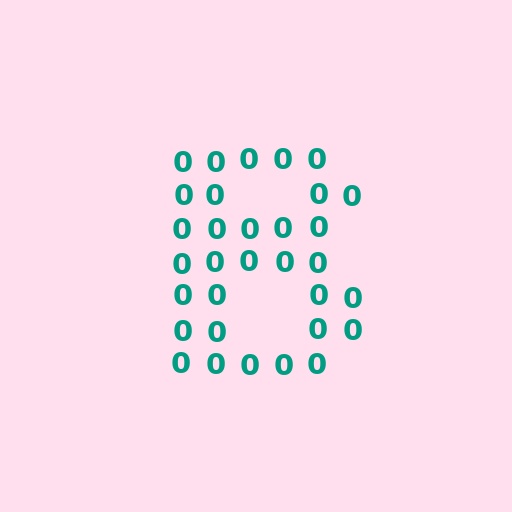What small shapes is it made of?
It is made of small digit 0's.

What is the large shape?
The large shape is the letter B.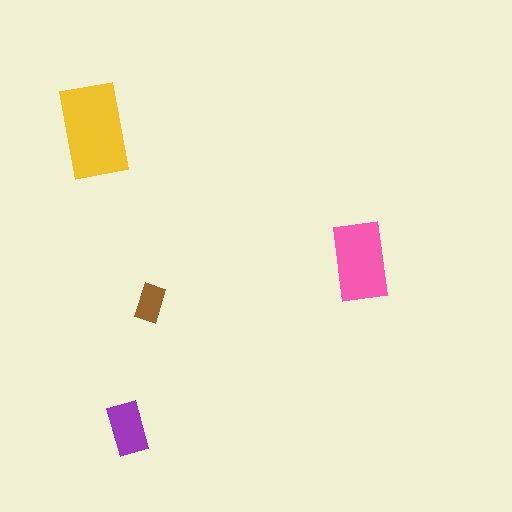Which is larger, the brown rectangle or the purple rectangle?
The purple one.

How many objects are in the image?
There are 4 objects in the image.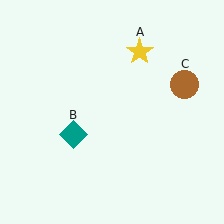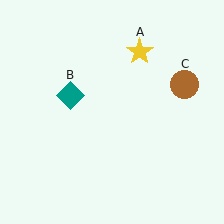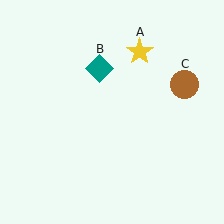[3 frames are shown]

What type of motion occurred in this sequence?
The teal diamond (object B) rotated clockwise around the center of the scene.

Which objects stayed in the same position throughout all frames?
Yellow star (object A) and brown circle (object C) remained stationary.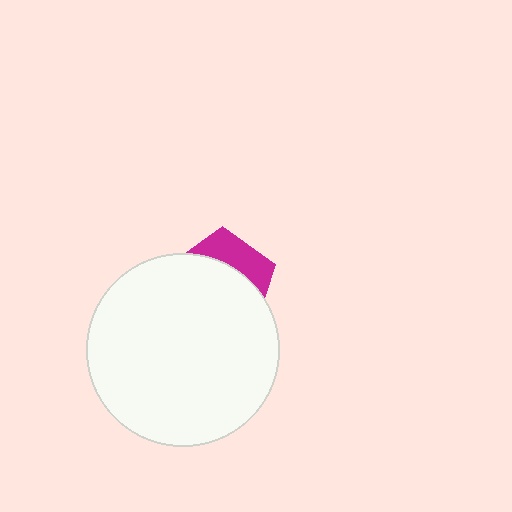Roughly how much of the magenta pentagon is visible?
A small part of it is visible (roughly 31%).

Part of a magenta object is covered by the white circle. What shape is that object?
It is a pentagon.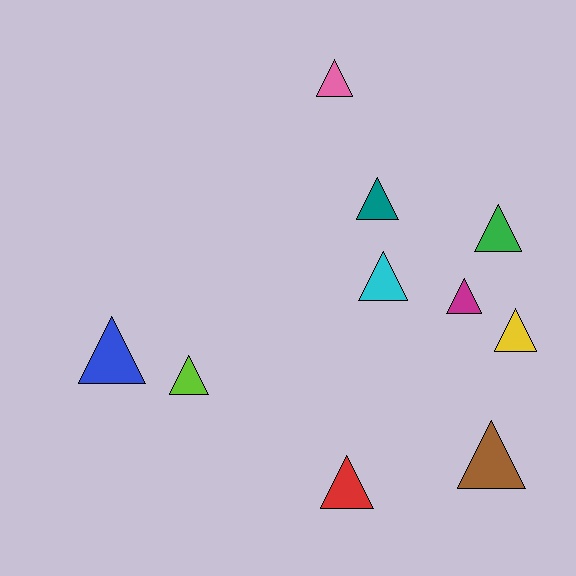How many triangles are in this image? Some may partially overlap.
There are 10 triangles.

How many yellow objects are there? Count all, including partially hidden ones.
There is 1 yellow object.